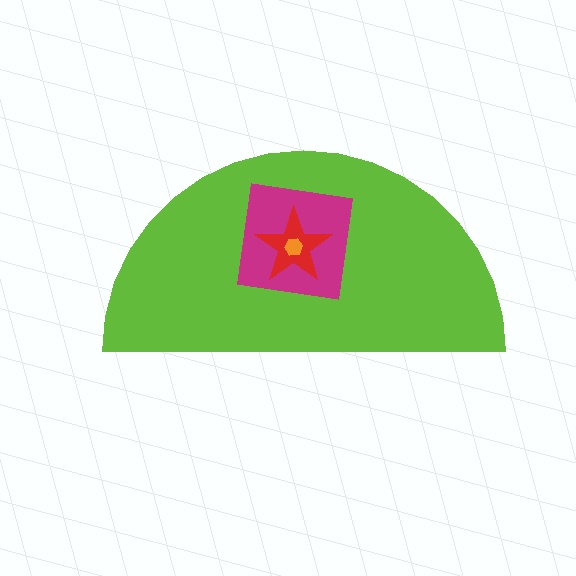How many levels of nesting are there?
4.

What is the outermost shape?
The lime semicircle.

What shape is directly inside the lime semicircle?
The magenta square.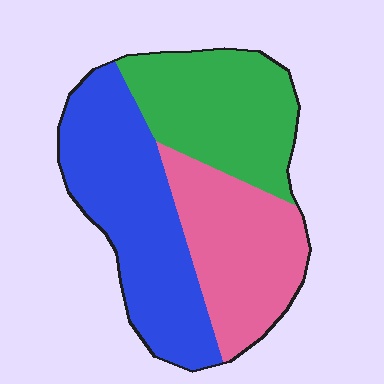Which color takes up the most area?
Blue, at roughly 40%.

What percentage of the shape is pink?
Pink covers about 30% of the shape.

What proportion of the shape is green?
Green takes up between a quarter and a half of the shape.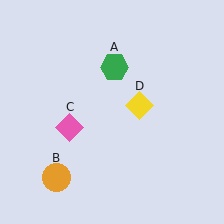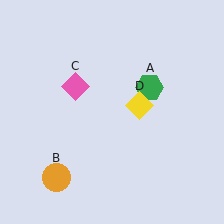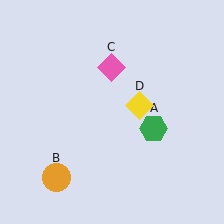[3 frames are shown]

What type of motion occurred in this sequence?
The green hexagon (object A), pink diamond (object C) rotated clockwise around the center of the scene.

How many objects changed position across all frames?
2 objects changed position: green hexagon (object A), pink diamond (object C).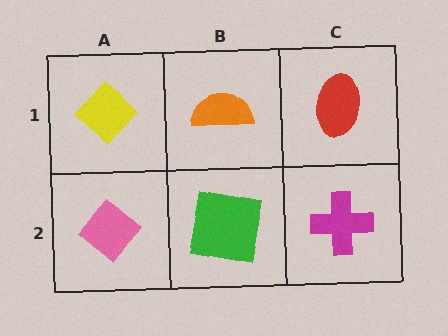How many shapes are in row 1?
3 shapes.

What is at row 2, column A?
A pink diamond.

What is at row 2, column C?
A magenta cross.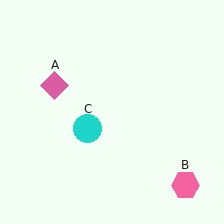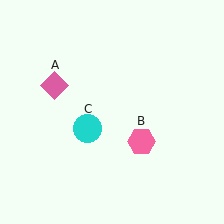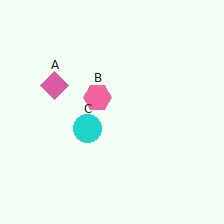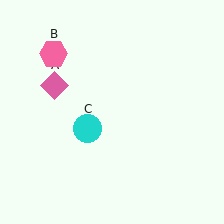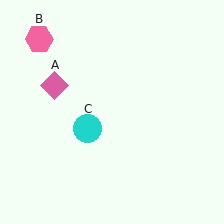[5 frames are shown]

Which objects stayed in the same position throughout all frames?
Pink diamond (object A) and cyan circle (object C) remained stationary.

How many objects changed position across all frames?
1 object changed position: pink hexagon (object B).